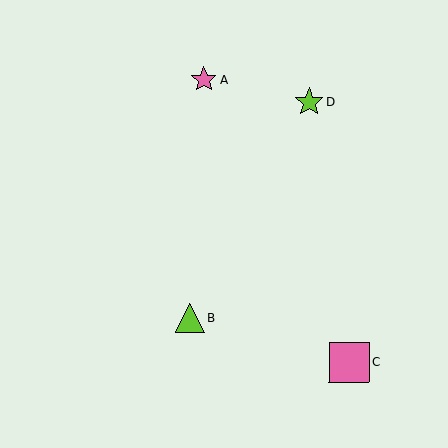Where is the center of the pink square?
The center of the pink square is at (349, 363).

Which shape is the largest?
The pink square (labeled C) is the largest.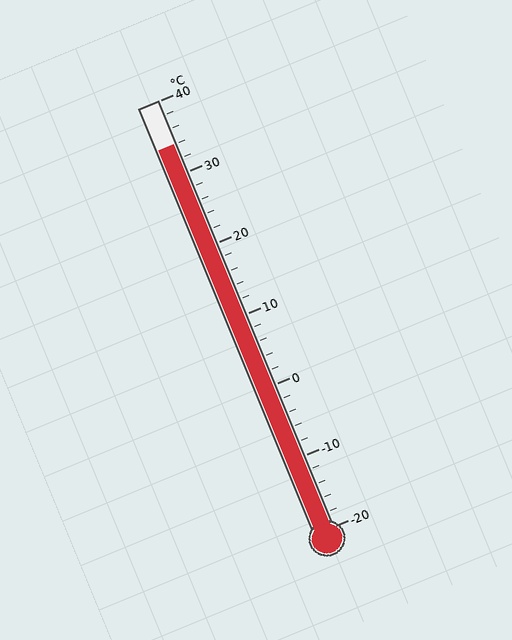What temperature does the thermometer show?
The thermometer shows approximately 34°C.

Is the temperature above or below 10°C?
The temperature is above 10°C.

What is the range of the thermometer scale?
The thermometer scale ranges from -20°C to 40°C.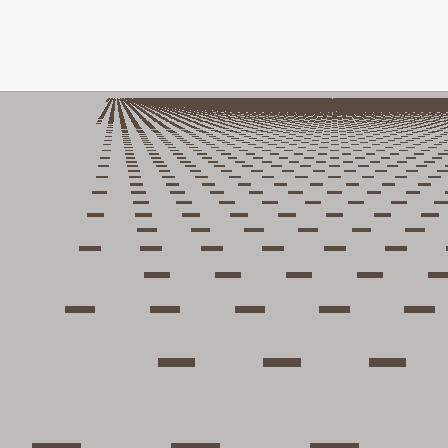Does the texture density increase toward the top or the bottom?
Density increases toward the top.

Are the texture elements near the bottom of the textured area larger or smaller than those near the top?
Larger. Near the bottom, elements are closer to the viewer and appear at a bigger on-screen size.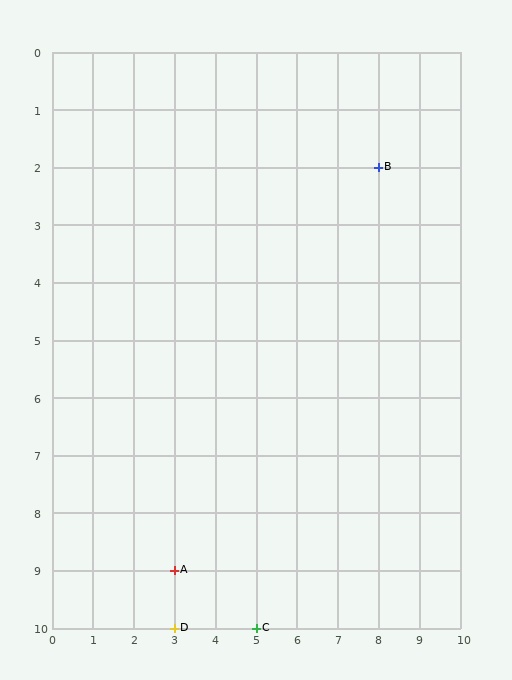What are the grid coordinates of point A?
Point A is at grid coordinates (3, 9).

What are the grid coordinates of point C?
Point C is at grid coordinates (5, 10).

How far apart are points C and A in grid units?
Points C and A are 2 columns and 1 row apart (about 2.2 grid units diagonally).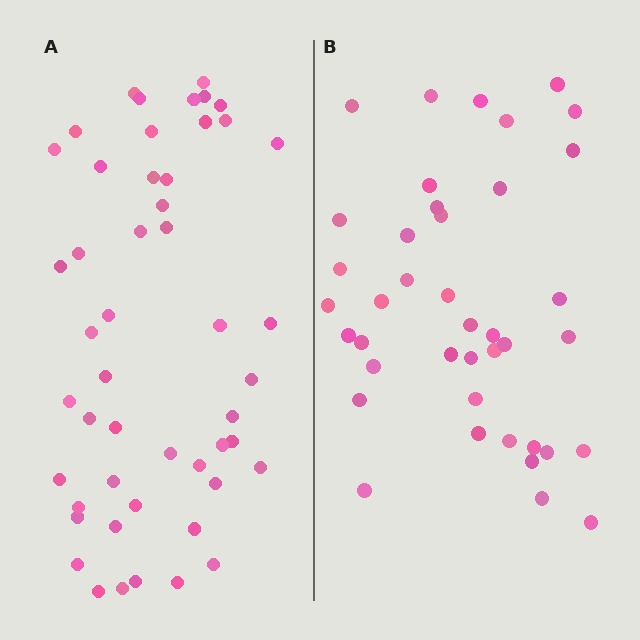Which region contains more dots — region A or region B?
Region A (the left region) has more dots.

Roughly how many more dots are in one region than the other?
Region A has roughly 8 or so more dots than region B.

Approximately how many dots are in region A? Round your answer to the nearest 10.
About 50 dots. (The exact count is 49, which rounds to 50.)